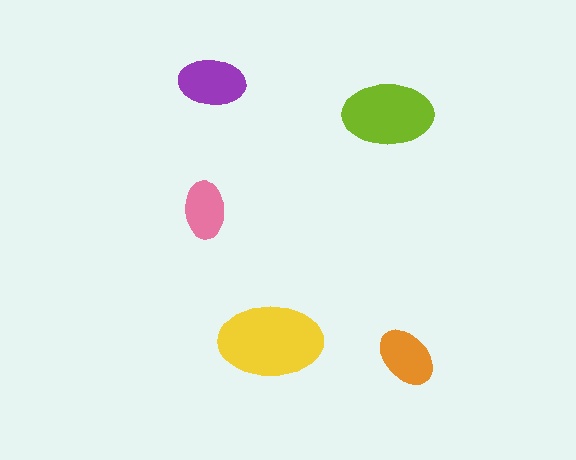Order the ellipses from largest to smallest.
the yellow one, the lime one, the purple one, the orange one, the pink one.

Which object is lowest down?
The orange ellipse is bottommost.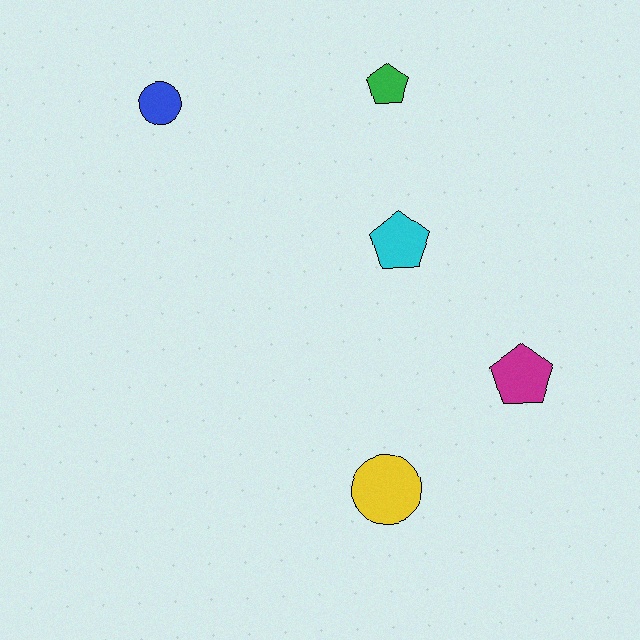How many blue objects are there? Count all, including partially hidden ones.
There is 1 blue object.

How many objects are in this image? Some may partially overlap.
There are 5 objects.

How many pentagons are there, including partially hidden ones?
There are 3 pentagons.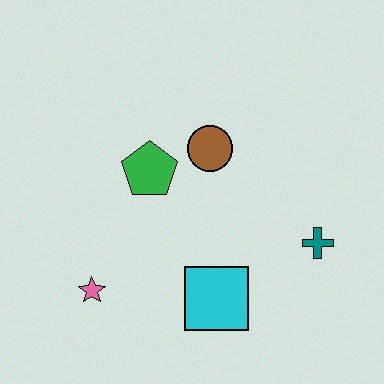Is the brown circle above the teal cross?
Yes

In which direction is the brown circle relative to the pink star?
The brown circle is above the pink star.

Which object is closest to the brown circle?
The green pentagon is closest to the brown circle.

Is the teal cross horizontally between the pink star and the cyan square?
No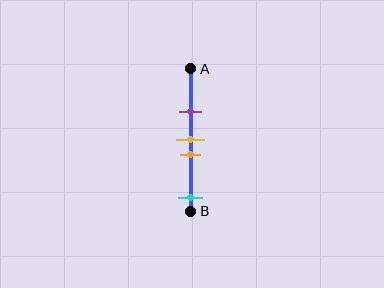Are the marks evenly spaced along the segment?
No, the marks are not evenly spaced.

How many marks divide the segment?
There are 4 marks dividing the segment.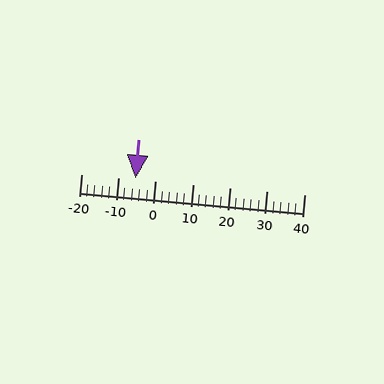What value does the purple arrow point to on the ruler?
The purple arrow points to approximately -5.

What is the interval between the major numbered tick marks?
The major tick marks are spaced 10 units apart.